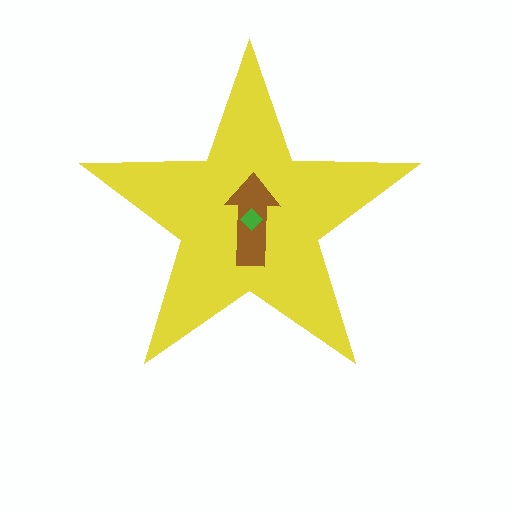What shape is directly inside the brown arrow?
The green diamond.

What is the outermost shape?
The yellow star.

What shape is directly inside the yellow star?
The brown arrow.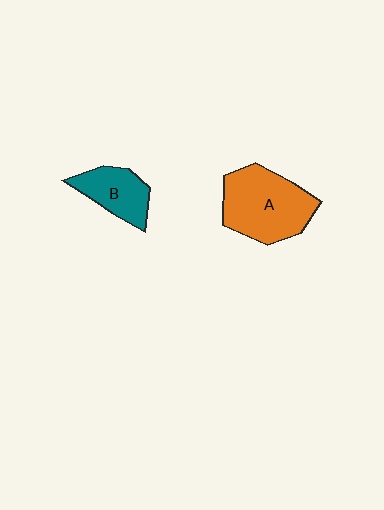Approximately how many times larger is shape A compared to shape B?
Approximately 1.8 times.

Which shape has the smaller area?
Shape B (teal).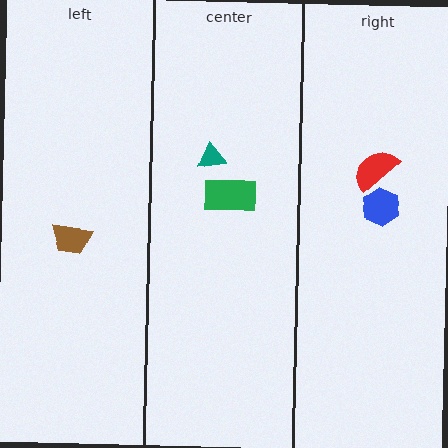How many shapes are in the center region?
2.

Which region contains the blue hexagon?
The right region.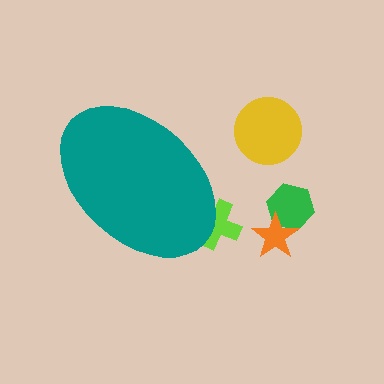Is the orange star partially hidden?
No, the orange star is fully visible.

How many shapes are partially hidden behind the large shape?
1 shape is partially hidden.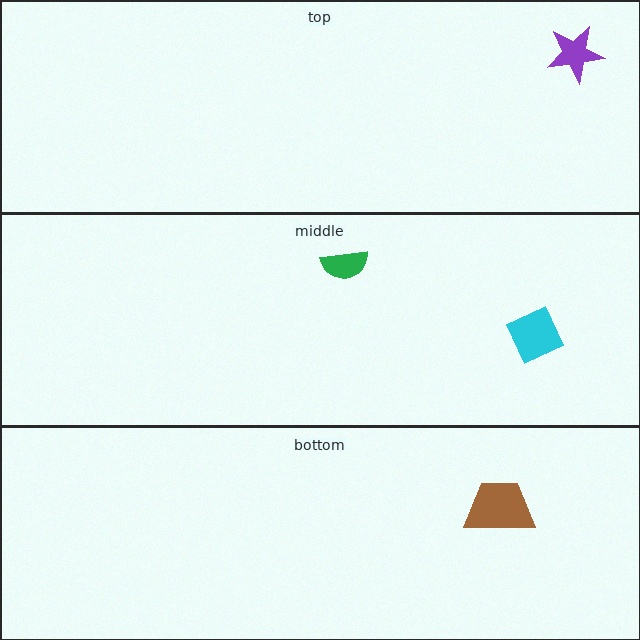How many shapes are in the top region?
1.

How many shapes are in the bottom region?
1.